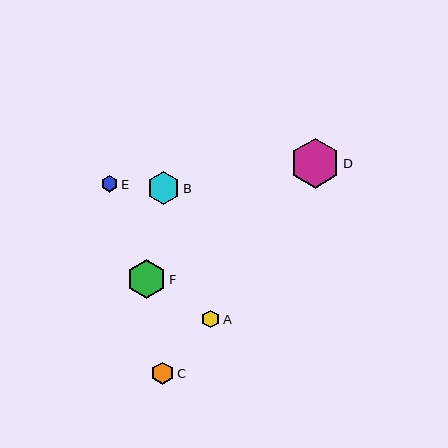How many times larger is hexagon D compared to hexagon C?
Hexagon D is approximately 2.2 times the size of hexagon C.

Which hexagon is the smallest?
Hexagon E is the smallest with a size of approximately 16 pixels.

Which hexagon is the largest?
Hexagon D is the largest with a size of approximately 49 pixels.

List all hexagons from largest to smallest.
From largest to smallest: D, F, B, C, A, E.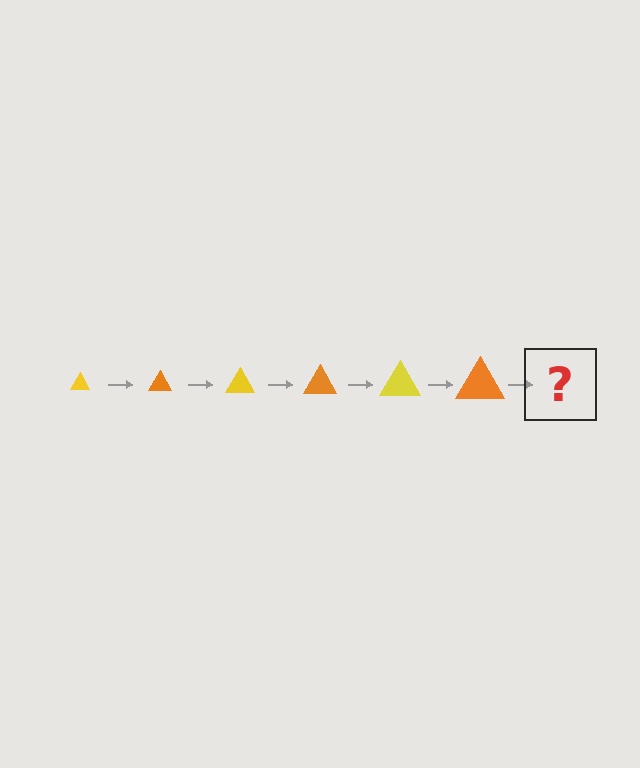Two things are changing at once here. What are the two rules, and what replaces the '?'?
The two rules are that the triangle grows larger each step and the color cycles through yellow and orange. The '?' should be a yellow triangle, larger than the previous one.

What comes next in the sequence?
The next element should be a yellow triangle, larger than the previous one.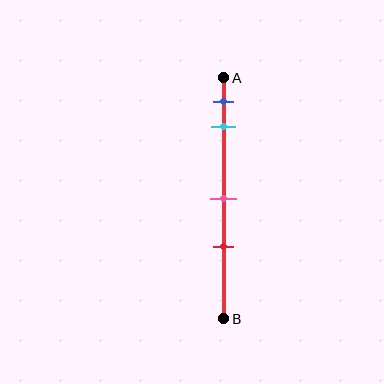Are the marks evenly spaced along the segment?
No, the marks are not evenly spaced.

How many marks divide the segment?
There are 4 marks dividing the segment.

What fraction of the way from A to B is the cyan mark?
The cyan mark is approximately 20% (0.2) of the way from A to B.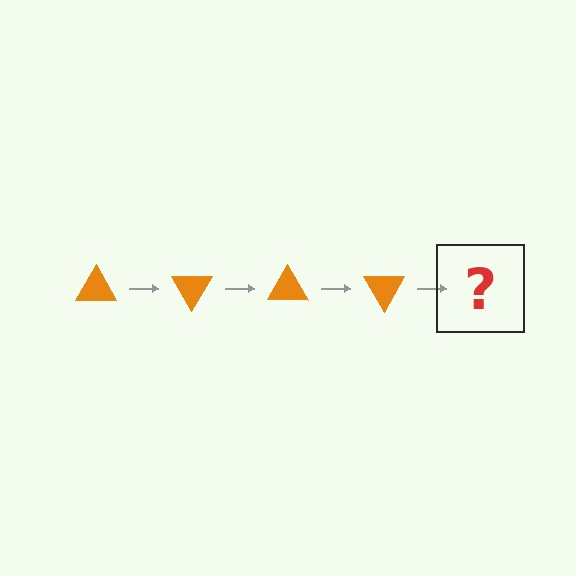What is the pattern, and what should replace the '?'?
The pattern is that the triangle rotates 60 degrees each step. The '?' should be an orange triangle rotated 240 degrees.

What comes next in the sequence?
The next element should be an orange triangle rotated 240 degrees.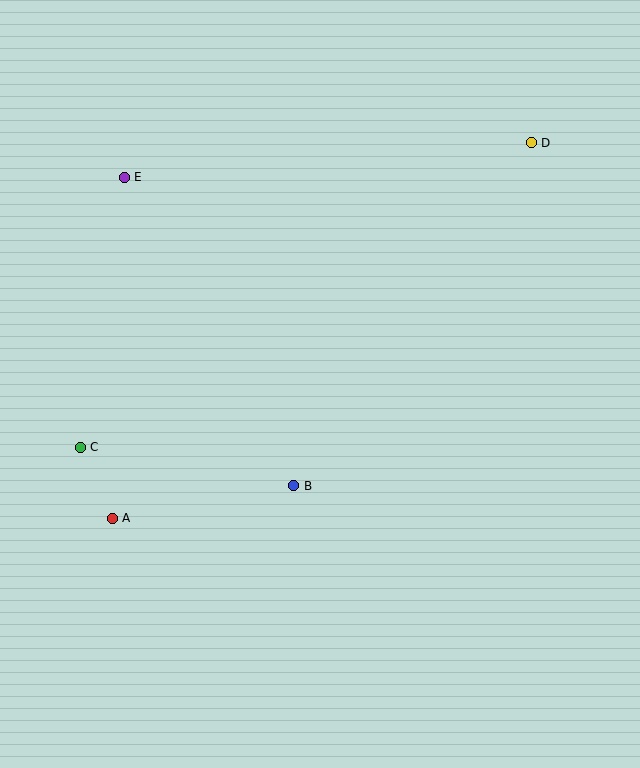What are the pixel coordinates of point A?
Point A is at (112, 518).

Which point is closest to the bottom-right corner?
Point B is closest to the bottom-right corner.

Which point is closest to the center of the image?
Point B at (294, 486) is closest to the center.